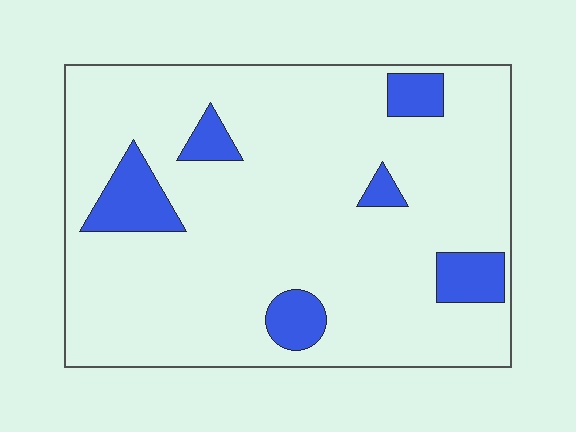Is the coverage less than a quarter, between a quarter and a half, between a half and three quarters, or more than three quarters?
Less than a quarter.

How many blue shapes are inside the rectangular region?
6.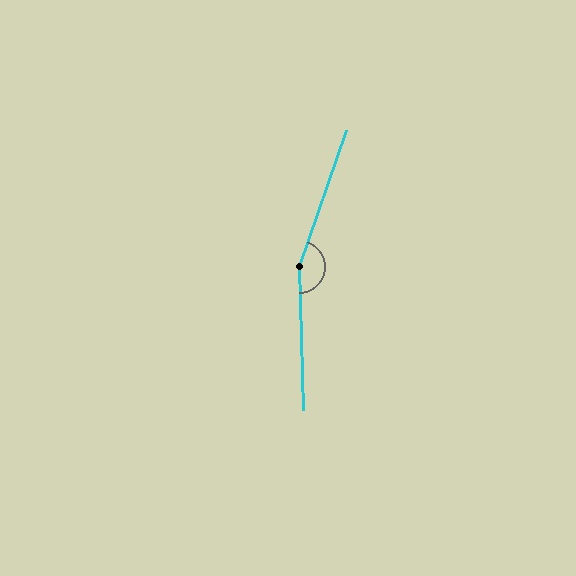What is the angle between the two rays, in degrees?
Approximately 159 degrees.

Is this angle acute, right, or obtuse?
It is obtuse.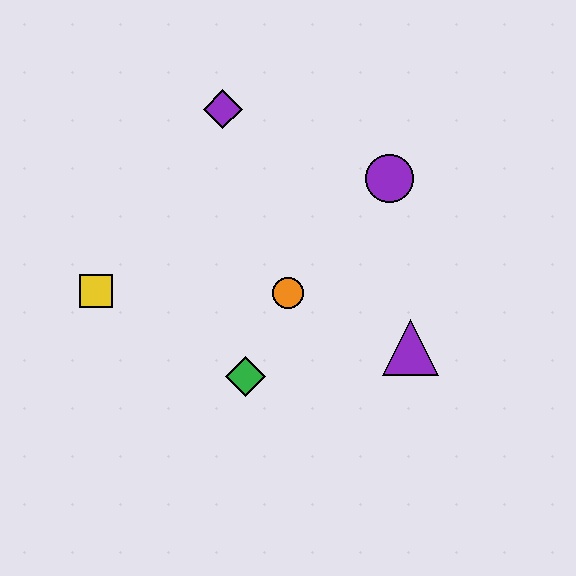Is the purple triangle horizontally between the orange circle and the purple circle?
No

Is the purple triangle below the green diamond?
No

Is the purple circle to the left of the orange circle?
No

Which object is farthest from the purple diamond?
The purple triangle is farthest from the purple diamond.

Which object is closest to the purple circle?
The orange circle is closest to the purple circle.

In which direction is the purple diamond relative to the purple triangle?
The purple diamond is above the purple triangle.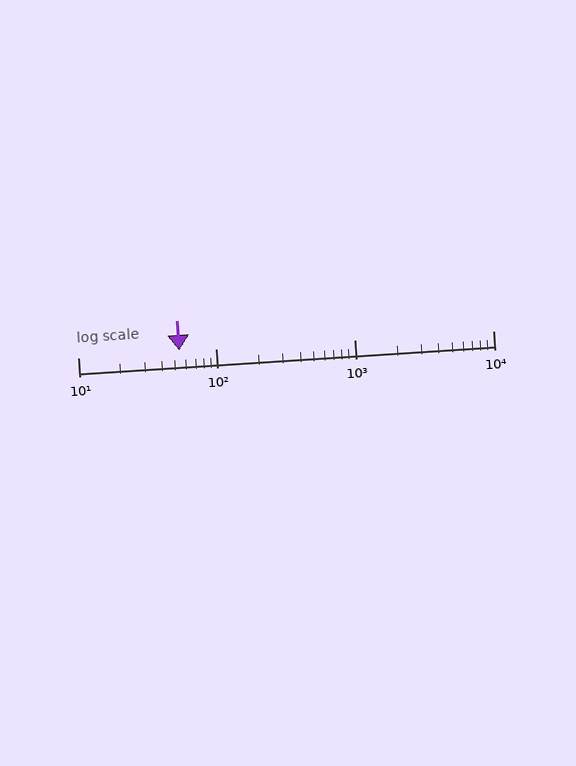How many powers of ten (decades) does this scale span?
The scale spans 3 decades, from 10 to 10000.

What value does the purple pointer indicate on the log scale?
The pointer indicates approximately 54.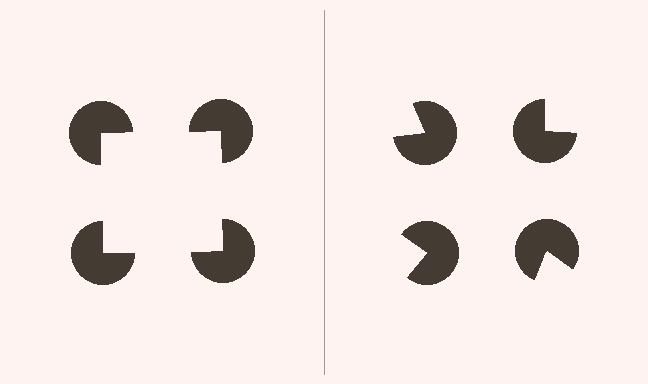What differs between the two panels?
The pac-man discs are positioned identically on both sides; only the wedge orientations differ. On the left they align to a square; on the right they are misaligned.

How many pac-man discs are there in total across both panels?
8 — 4 on each side.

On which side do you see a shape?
An illusory square appears on the left side. On the right side the wedge cuts are rotated, so no coherent shape forms.